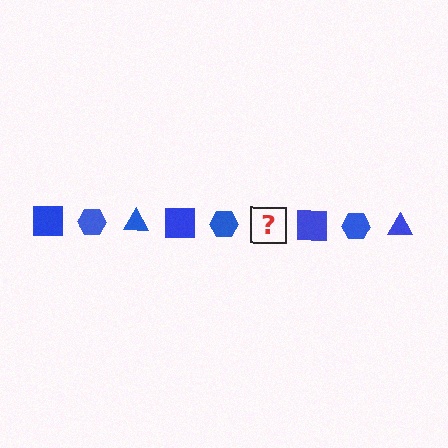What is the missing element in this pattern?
The missing element is a blue triangle.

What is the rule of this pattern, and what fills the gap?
The rule is that the pattern cycles through square, hexagon, triangle shapes in blue. The gap should be filled with a blue triangle.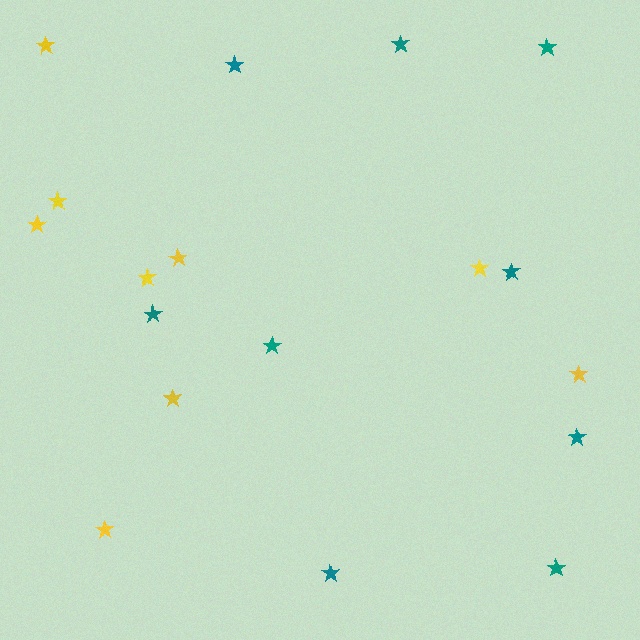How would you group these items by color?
There are 2 groups: one group of teal stars (9) and one group of yellow stars (9).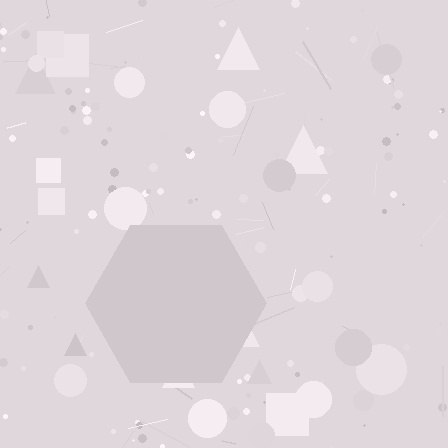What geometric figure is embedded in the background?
A hexagon is embedded in the background.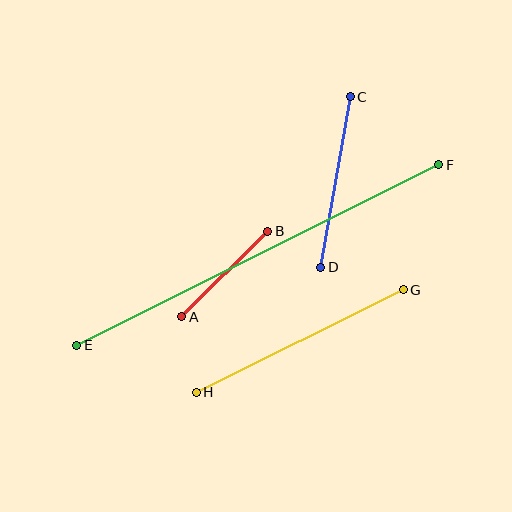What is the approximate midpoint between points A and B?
The midpoint is at approximately (225, 274) pixels.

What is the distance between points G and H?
The distance is approximately 231 pixels.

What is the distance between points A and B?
The distance is approximately 121 pixels.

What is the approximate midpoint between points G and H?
The midpoint is at approximately (300, 341) pixels.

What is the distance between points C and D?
The distance is approximately 173 pixels.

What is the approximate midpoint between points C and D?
The midpoint is at approximately (336, 182) pixels.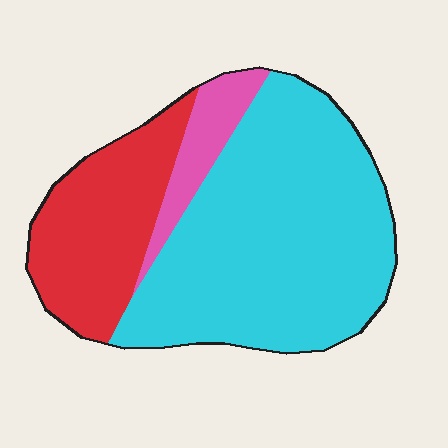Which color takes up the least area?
Pink, at roughly 10%.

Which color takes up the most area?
Cyan, at roughly 65%.